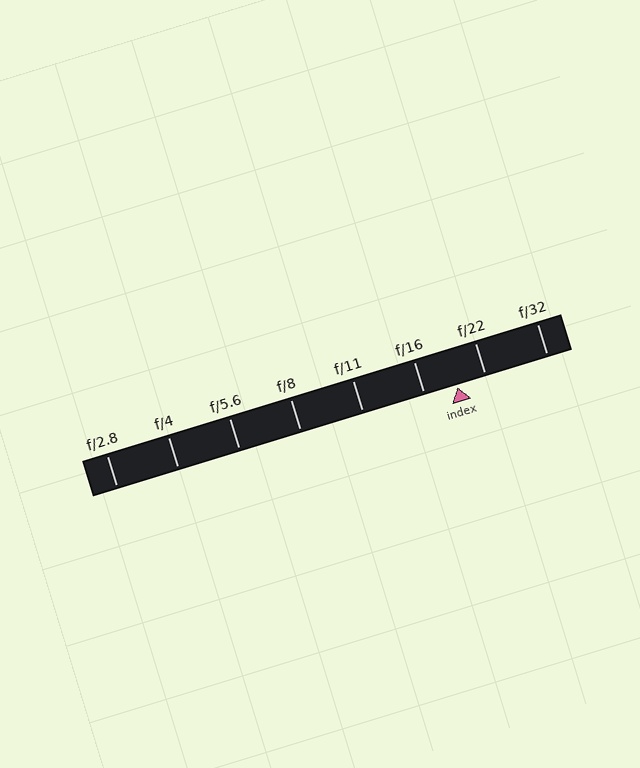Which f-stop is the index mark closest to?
The index mark is closest to f/22.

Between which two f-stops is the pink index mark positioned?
The index mark is between f/16 and f/22.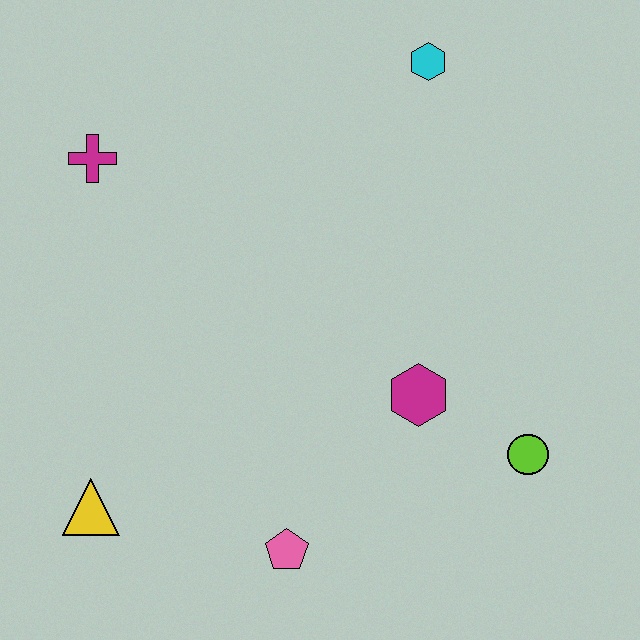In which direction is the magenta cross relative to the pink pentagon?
The magenta cross is above the pink pentagon.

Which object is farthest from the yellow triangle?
The cyan hexagon is farthest from the yellow triangle.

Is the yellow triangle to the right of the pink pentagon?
No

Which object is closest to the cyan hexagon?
The magenta hexagon is closest to the cyan hexagon.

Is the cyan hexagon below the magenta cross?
No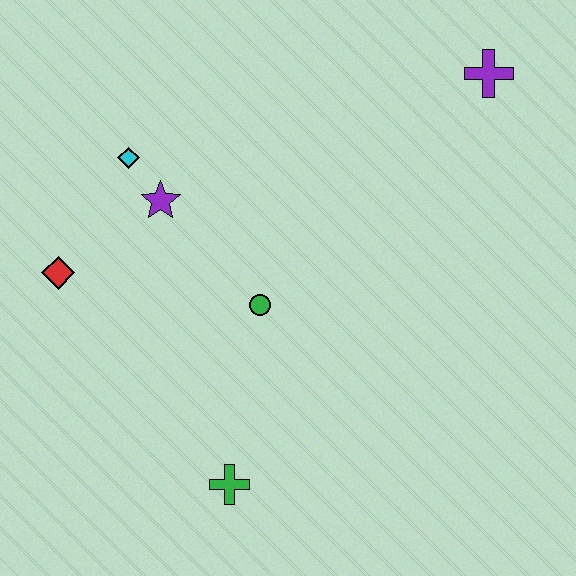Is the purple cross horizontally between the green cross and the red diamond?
No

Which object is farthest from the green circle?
The purple cross is farthest from the green circle.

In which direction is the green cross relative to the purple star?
The green cross is below the purple star.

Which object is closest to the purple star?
The cyan diamond is closest to the purple star.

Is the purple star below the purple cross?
Yes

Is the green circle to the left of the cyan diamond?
No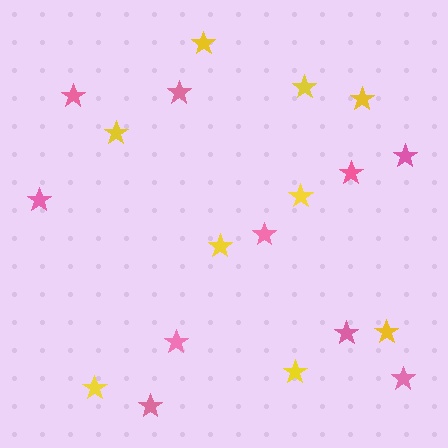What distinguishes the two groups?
There are 2 groups: one group of pink stars (10) and one group of yellow stars (9).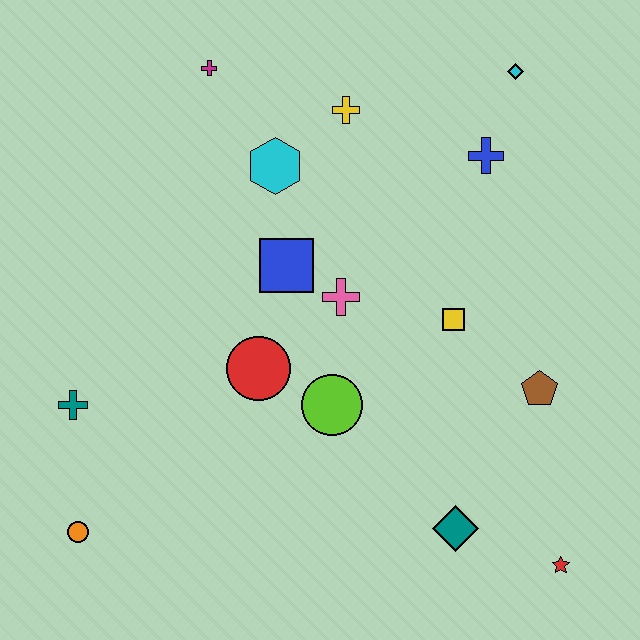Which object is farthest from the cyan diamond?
The orange circle is farthest from the cyan diamond.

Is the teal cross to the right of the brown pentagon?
No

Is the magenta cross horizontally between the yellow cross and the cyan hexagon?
No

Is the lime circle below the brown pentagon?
Yes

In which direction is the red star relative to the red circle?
The red star is to the right of the red circle.